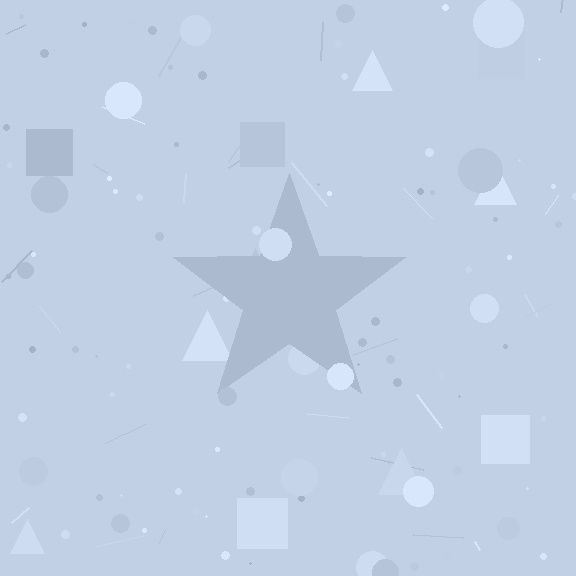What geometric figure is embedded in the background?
A star is embedded in the background.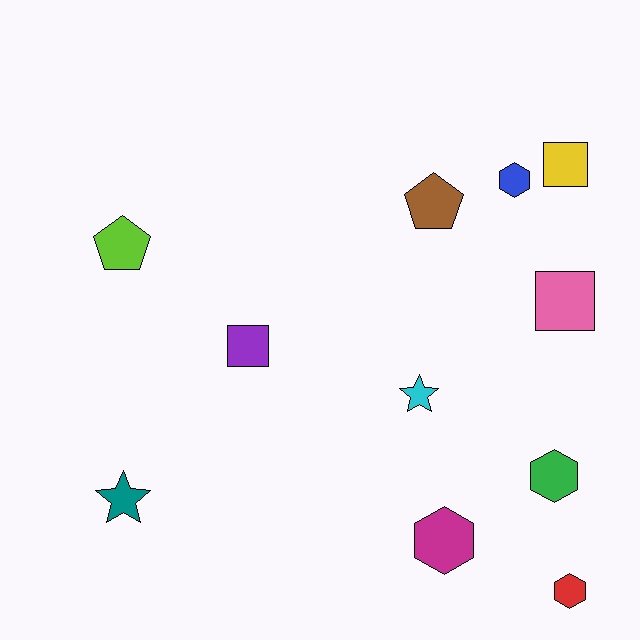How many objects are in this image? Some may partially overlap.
There are 11 objects.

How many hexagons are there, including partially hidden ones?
There are 4 hexagons.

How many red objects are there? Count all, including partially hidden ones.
There is 1 red object.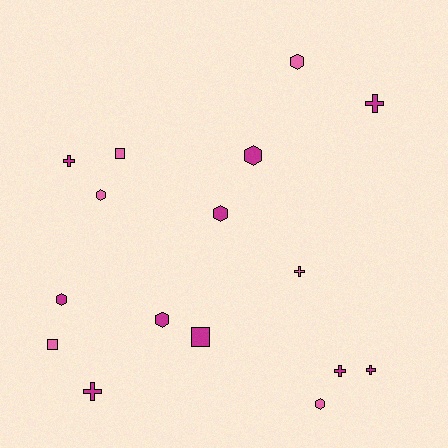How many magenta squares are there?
There is 1 magenta square.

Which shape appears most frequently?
Hexagon, with 7 objects.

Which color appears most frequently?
Magenta, with 10 objects.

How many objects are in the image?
There are 16 objects.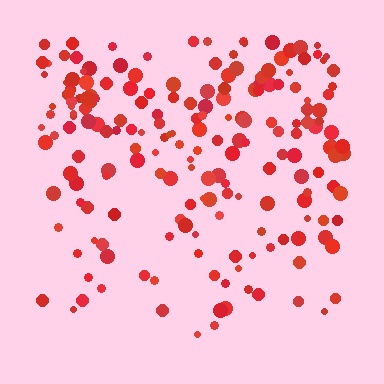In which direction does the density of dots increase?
From bottom to top, with the top side densest.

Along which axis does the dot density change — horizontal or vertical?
Vertical.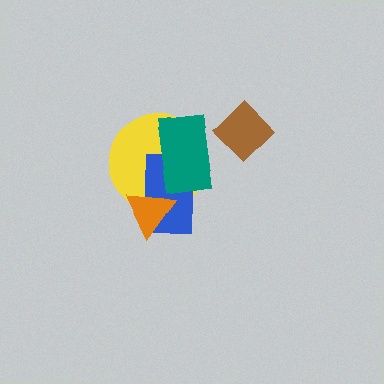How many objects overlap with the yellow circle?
3 objects overlap with the yellow circle.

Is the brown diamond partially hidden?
No, no other shape covers it.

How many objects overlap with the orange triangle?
2 objects overlap with the orange triangle.